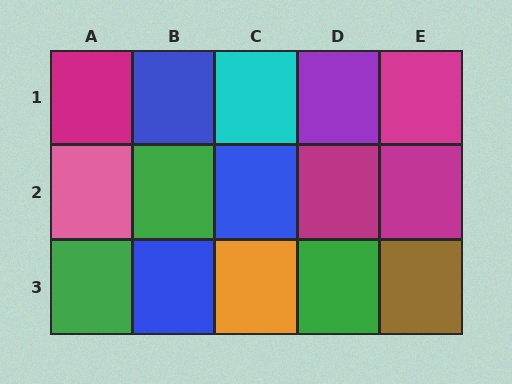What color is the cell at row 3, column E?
Brown.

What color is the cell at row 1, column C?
Cyan.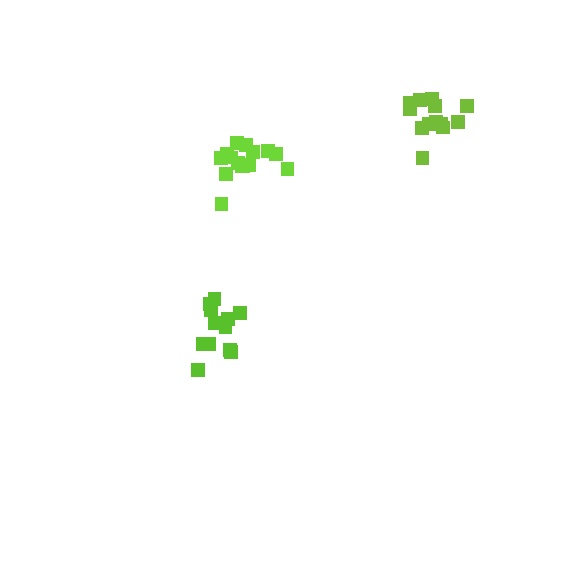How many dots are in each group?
Group 1: 15 dots, Group 2: 12 dots, Group 3: 13 dots (40 total).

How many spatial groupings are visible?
There are 3 spatial groupings.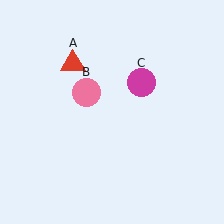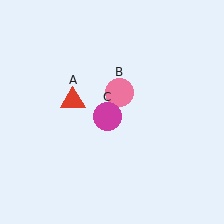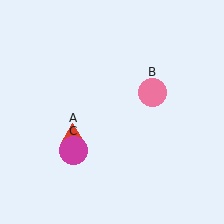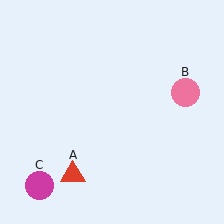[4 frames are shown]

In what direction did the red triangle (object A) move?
The red triangle (object A) moved down.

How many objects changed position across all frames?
3 objects changed position: red triangle (object A), pink circle (object B), magenta circle (object C).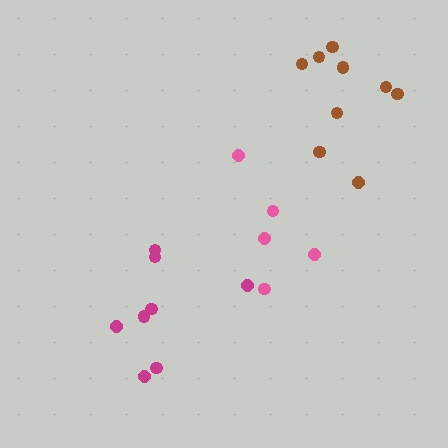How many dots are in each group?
Group 1: 5 dots, Group 2: 8 dots, Group 3: 9 dots (22 total).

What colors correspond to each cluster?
The clusters are colored: pink, magenta, brown.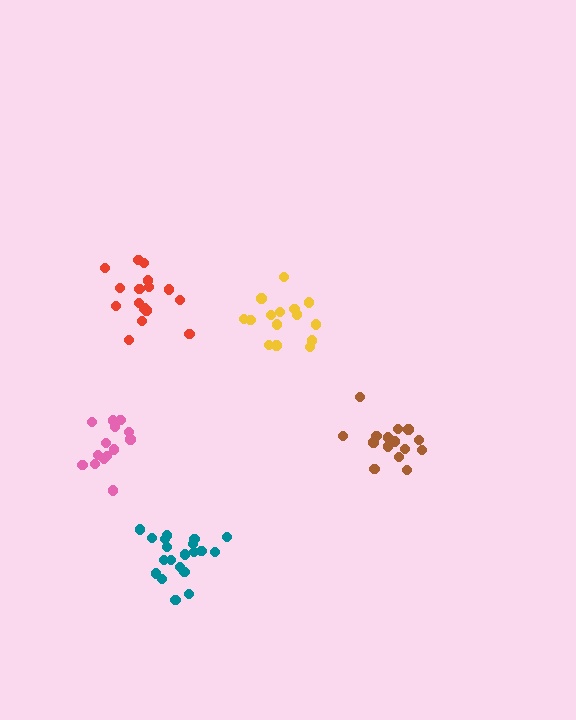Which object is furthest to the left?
The pink cluster is leftmost.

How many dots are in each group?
Group 1: 20 dots, Group 2: 15 dots, Group 3: 14 dots, Group 4: 16 dots, Group 5: 15 dots (80 total).